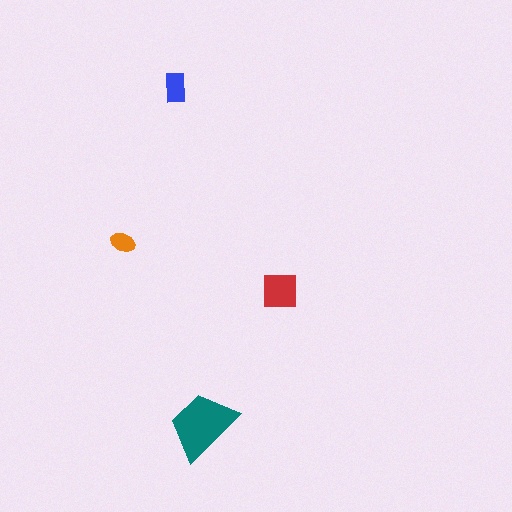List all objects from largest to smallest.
The teal trapezoid, the red square, the blue rectangle, the orange ellipse.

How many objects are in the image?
There are 4 objects in the image.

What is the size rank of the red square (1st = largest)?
2nd.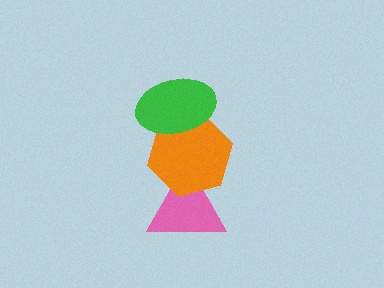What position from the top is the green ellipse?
The green ellipse is 1st from the top.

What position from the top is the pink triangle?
The pink triangle is 3rd from the top.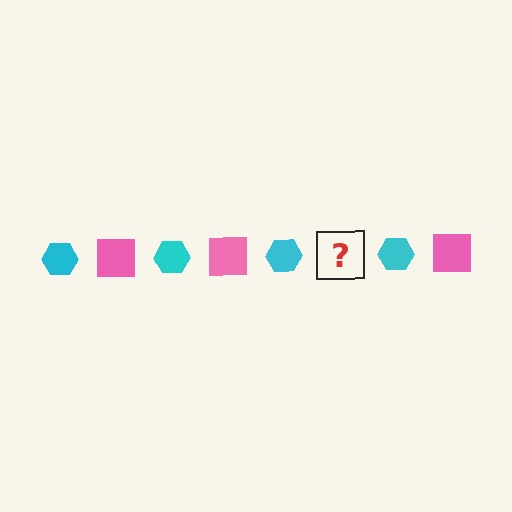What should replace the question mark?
The question mark should be replaced with a pink square.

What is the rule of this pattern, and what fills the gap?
The rule is that the pattern alternates between cyan hexagon and pink square. The gap should be filled with a pink square.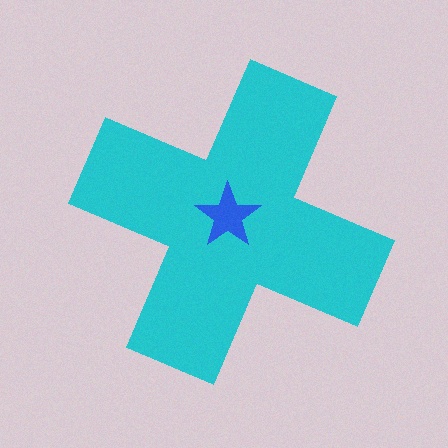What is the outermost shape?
The cyan cross.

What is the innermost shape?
The blue star.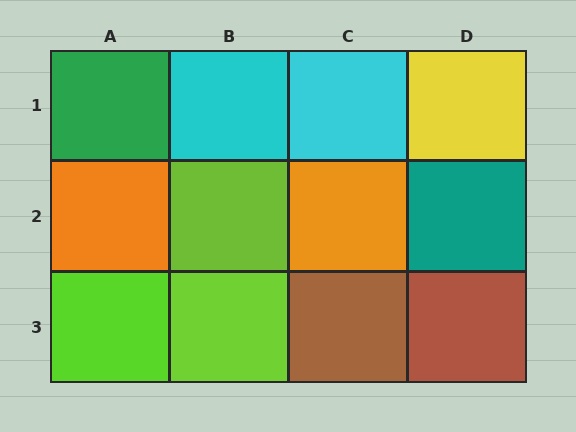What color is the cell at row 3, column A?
Lime.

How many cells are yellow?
1 cell is yellow.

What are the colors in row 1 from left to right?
Green, cyan, cyan, yellow.